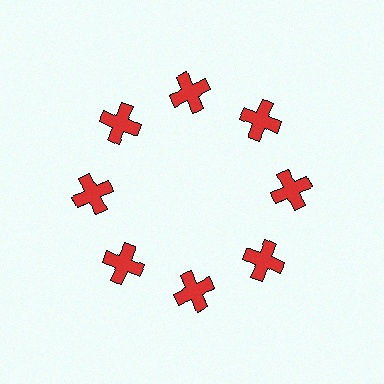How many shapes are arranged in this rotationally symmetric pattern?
There are 8 shapes, arranged in 8 groups of 1.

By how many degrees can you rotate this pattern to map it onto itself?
The pattern maps onto itself every 45 degrees of rotation.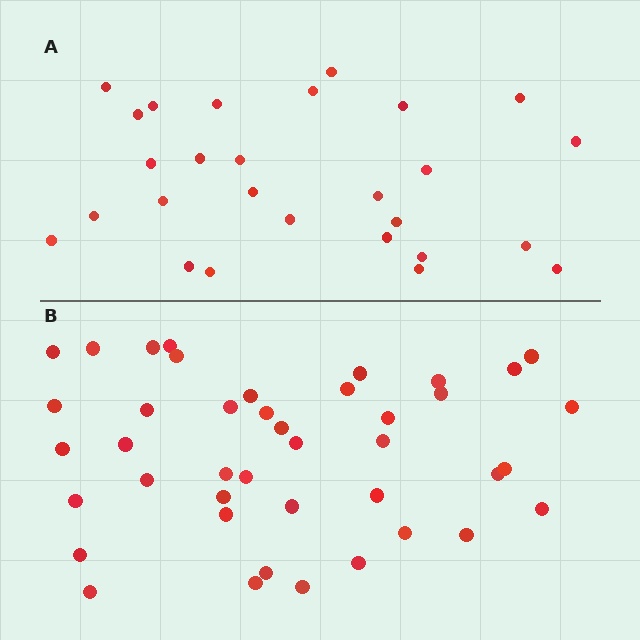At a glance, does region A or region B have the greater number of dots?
Region B (the bottom region) has more dots.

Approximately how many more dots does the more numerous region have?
Region B has approximately 15 more dots than region A.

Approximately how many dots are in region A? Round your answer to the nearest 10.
About 30 dots. (The exact count is 27, which rounds to 30.)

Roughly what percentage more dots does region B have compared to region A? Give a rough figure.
About 55% more.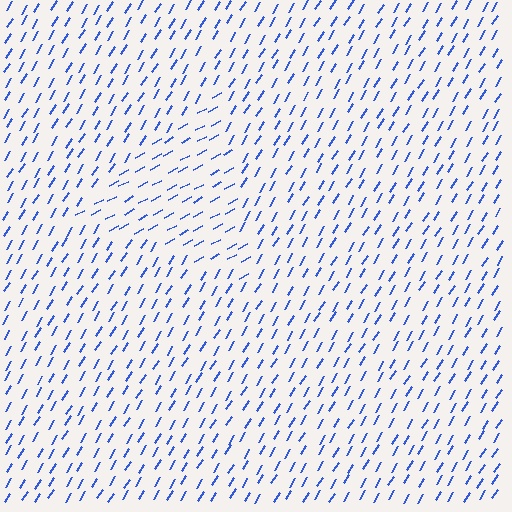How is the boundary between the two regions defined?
The boundary is defined purely by a change in line orientation (approximately 30 degrees difference). All lines are the same color and thickness.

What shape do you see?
I see a triangle.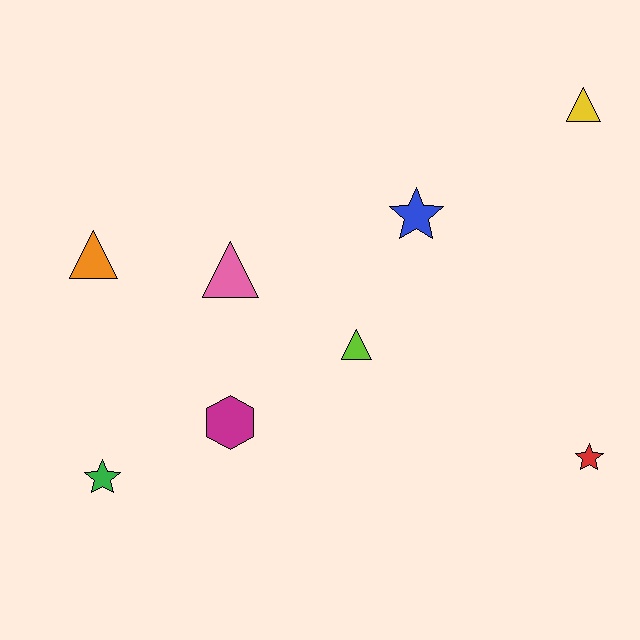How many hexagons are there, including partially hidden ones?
There is 1 hexagon.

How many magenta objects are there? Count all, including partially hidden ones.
There is 1 magenta object.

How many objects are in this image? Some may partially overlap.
There are 8 objects.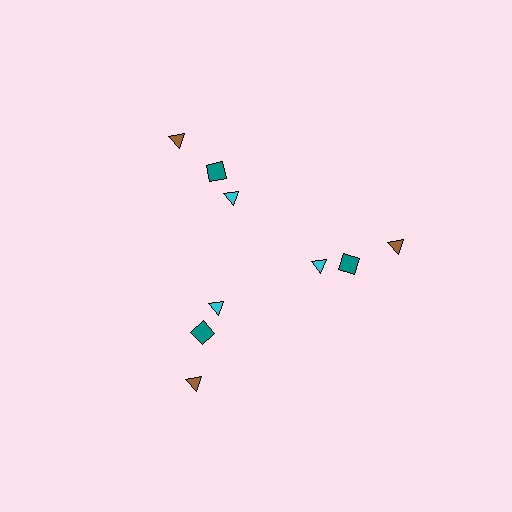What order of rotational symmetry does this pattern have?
This pattern has 3-fold rotational symmetry.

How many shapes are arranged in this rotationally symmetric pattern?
There are 9 shapes, arranged in 3 groups of 3.